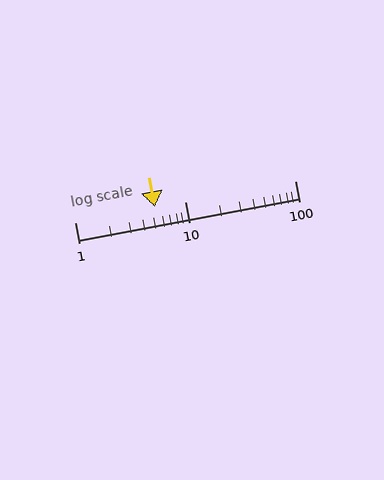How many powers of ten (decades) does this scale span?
The scale spans 2 decades, from 1 to 100.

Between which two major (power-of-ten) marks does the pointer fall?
The pointer is between 1 and 10.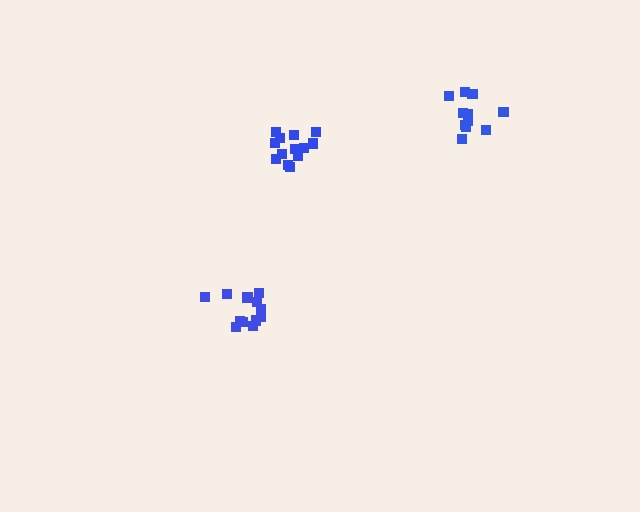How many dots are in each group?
Group 1: 12 dots, Group 2: 13 dots, Group 3: 12 dots (37 total).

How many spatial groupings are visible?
There are 3 spatial groupings.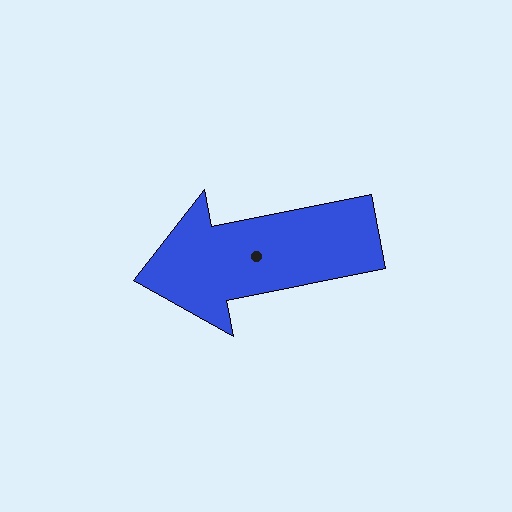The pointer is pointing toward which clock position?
Roughly 9 o'clock.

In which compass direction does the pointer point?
West.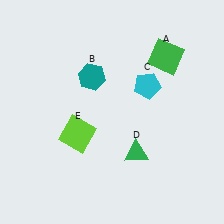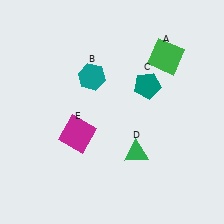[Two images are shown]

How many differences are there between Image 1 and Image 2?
There are 2 differences between the two images.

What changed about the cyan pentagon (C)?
In Image 1, C is cyan. In Image 2, it changed to teal.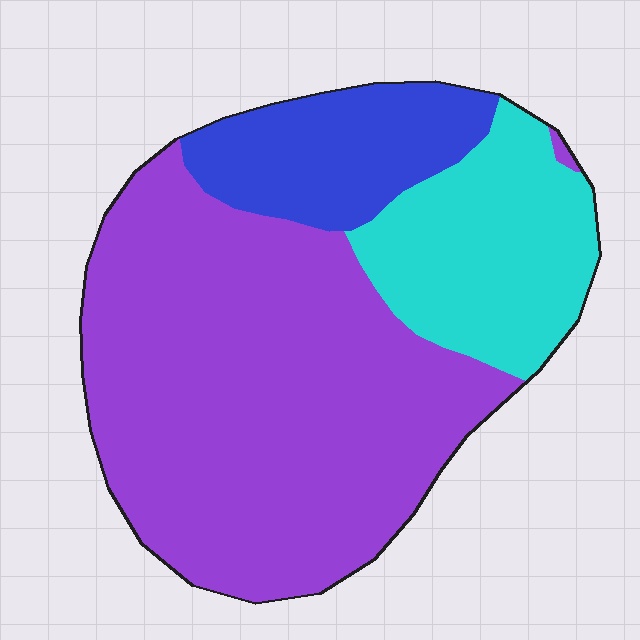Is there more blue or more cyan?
Cyan.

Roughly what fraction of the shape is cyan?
Cyan takes up about one fifth (1/5) of the shape.